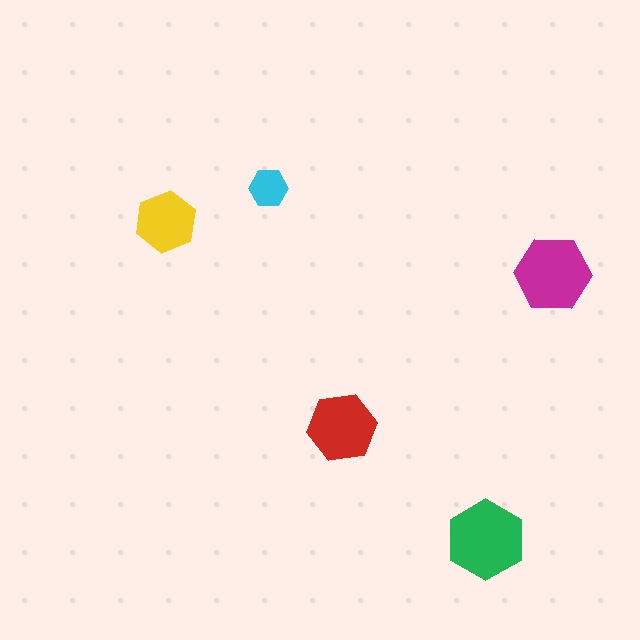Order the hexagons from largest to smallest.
the green one, the magenta one, the red one, the yellow one, the cyan one.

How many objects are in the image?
There are 5 objects in the image.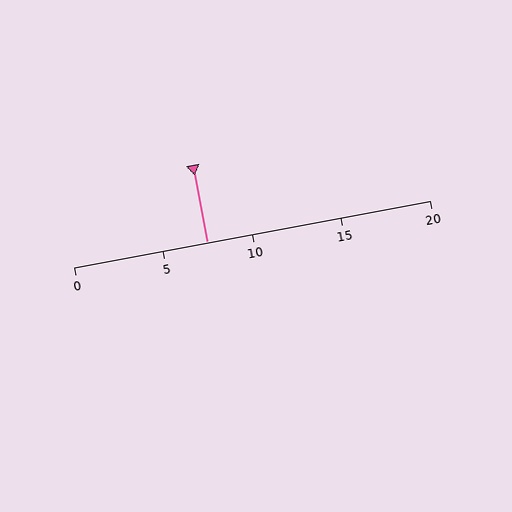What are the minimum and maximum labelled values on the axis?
The axis runs from 0 to 20.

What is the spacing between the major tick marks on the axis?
The major ticks are spaced 5 apart.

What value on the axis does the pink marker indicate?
The marker indicates approximately 7.5.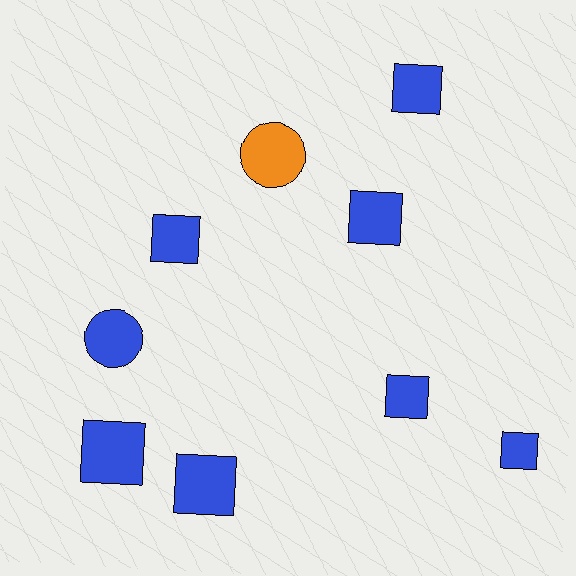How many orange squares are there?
There are no orange squares.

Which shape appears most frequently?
Square, with 7 objects.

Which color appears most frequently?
Blue, with 8 objects.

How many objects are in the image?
There are 9 objects.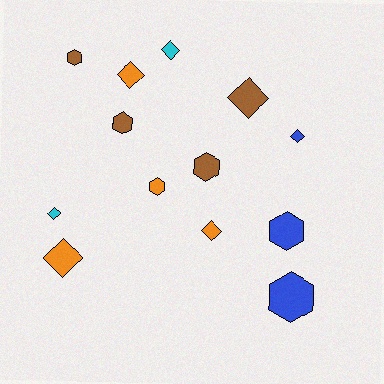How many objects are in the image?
There are 13 objects.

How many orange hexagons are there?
There is 1 orange hexagon.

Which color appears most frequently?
Orange, with 4 objects.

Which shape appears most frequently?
Diamond, with 7 objects.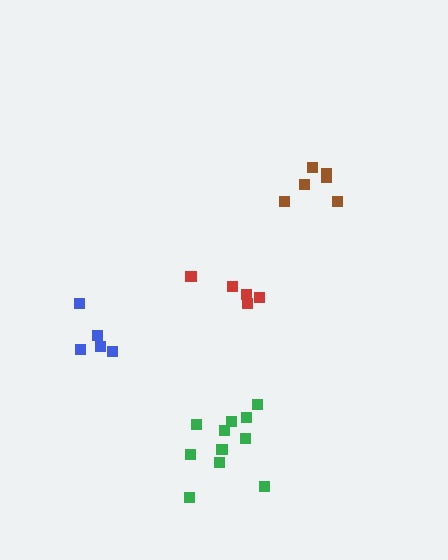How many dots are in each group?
Group 1: 5 dots, Group 2: 5 dots, Group 3: 6 dots, Group 4: 11 dots (27 total).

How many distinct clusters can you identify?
There are 4 distinct clusters.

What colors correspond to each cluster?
The clusters are colored: red, blue, brown, green.